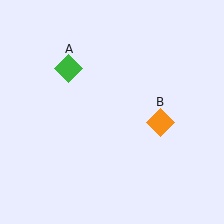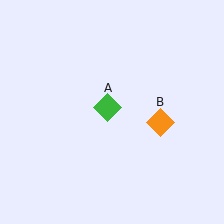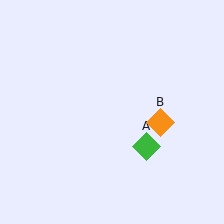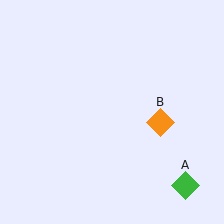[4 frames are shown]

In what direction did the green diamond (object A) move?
The green diamond (object A) moved down and to the right.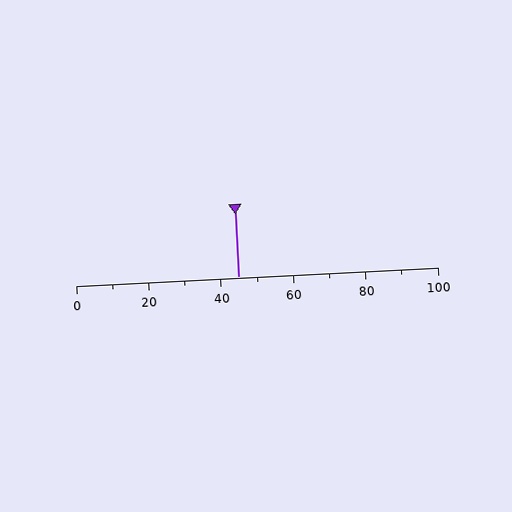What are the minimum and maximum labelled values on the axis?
The axis runs from 0 to 100.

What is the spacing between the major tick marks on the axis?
The major ticks are spaced 20 apart.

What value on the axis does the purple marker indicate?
The marker indicates approximately 45.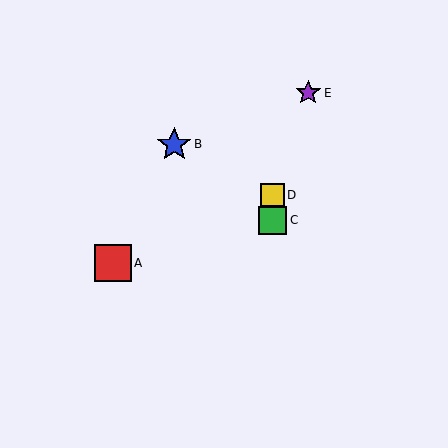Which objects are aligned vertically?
Objects C, D are aligned vertically.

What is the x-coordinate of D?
Object D is at x≈272.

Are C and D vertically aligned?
Yes, both are at x≈272.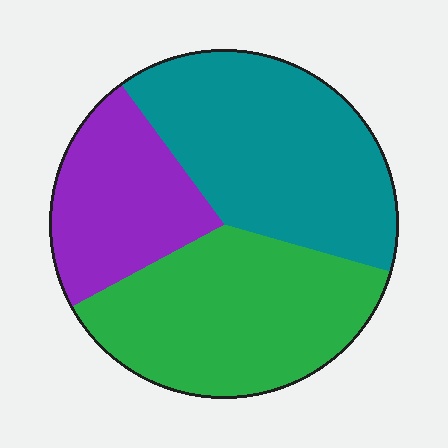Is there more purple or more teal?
Teal.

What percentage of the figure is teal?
Teal covers 40% of the figure.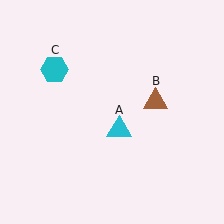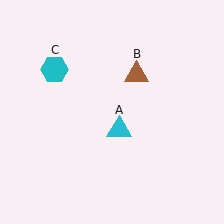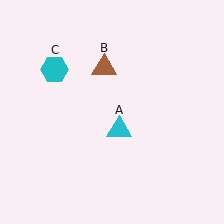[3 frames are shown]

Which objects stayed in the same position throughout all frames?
Cyan triangle (object A) and cyan hexagon (object C) remained stationary.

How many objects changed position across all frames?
1 object changed position: brown triangle (object B).